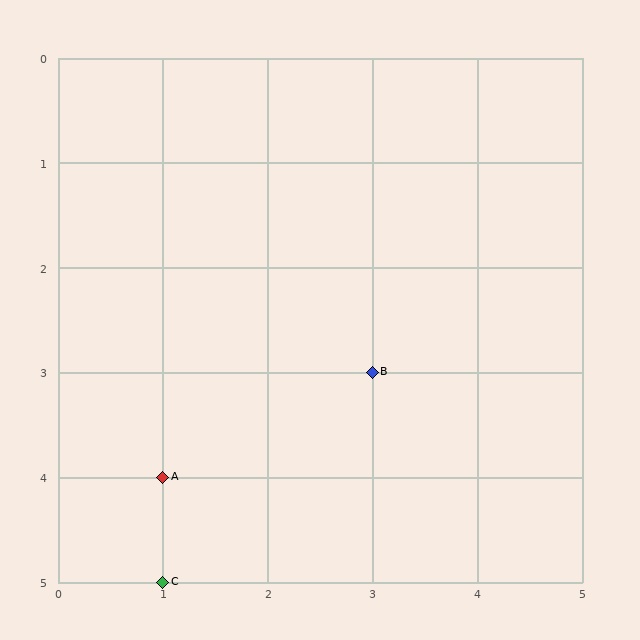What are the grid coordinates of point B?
Point B is at grid coordinates (3, 3).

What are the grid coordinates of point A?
Point A is at grid coordinates (1, 4).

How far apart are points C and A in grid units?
Points C and A are 1 row apart.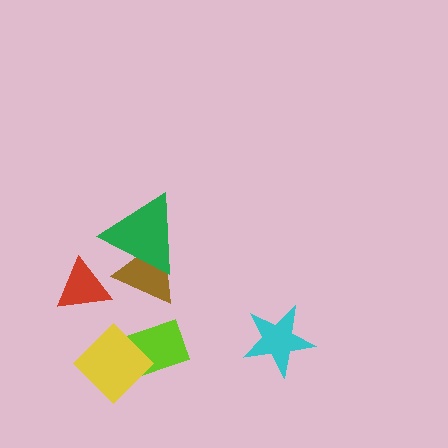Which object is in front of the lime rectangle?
The yellow diamond is in front of the lime rectangle.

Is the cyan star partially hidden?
No, no other shape covers it.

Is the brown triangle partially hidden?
Yes, it is partially covered by another shape.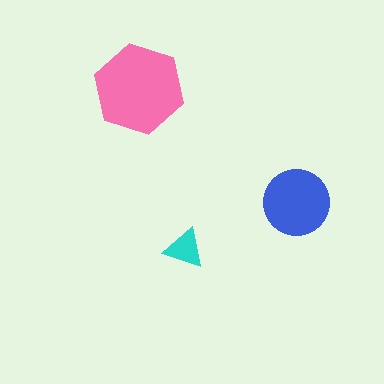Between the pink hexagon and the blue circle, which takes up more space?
The pink hexagon.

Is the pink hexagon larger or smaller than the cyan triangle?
Larger.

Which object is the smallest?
The cyan triangle.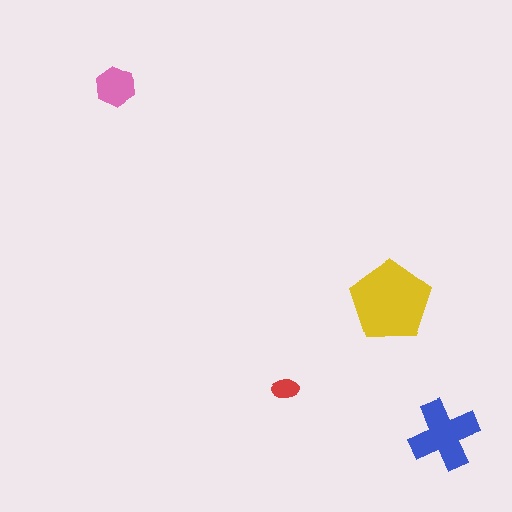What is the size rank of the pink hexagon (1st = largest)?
3rd.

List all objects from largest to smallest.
The yellow pentagon, the blue cross, the pink hexagon, the red ellipse.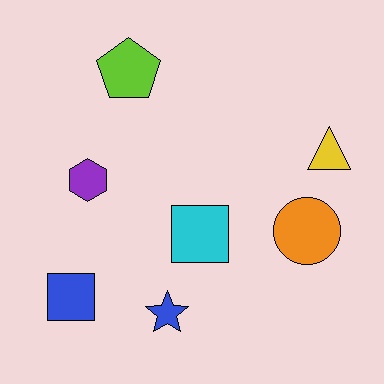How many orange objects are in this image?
There is 1 orange object.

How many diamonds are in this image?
There are no diamonds.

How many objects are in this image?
There are 7 objects.